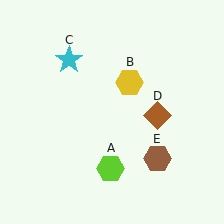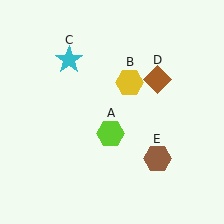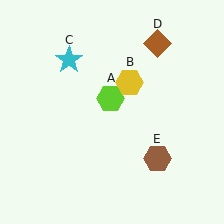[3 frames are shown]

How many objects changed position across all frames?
2 objects changed position: lime hexagon (object A), brown diamond (object D).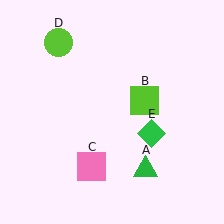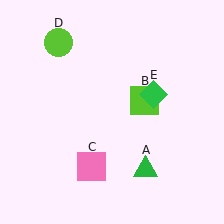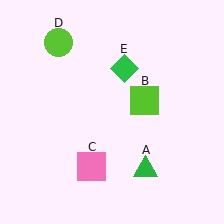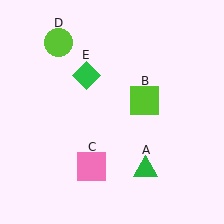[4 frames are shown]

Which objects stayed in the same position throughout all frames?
Green triangle (object A) and lime square (object B) and pink square (object C) and lime circle (object D) remained stationary.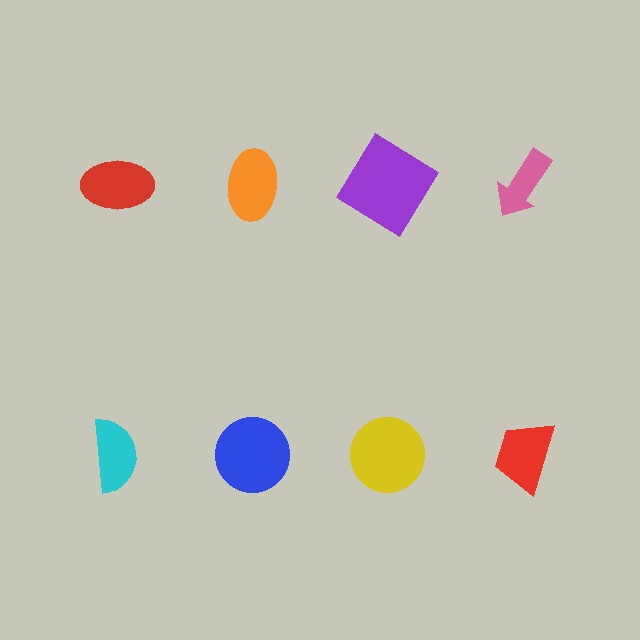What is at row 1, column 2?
An orange ellipse.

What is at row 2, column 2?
A blue circle.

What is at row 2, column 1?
A cyan semicircle.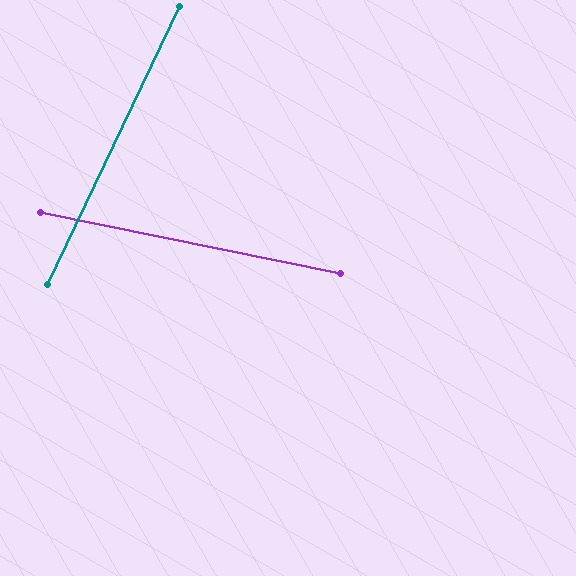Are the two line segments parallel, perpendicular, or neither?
Neither parallel nor perpendicular — they differ by about 76°.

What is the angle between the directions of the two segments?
Approximately 76 degrees.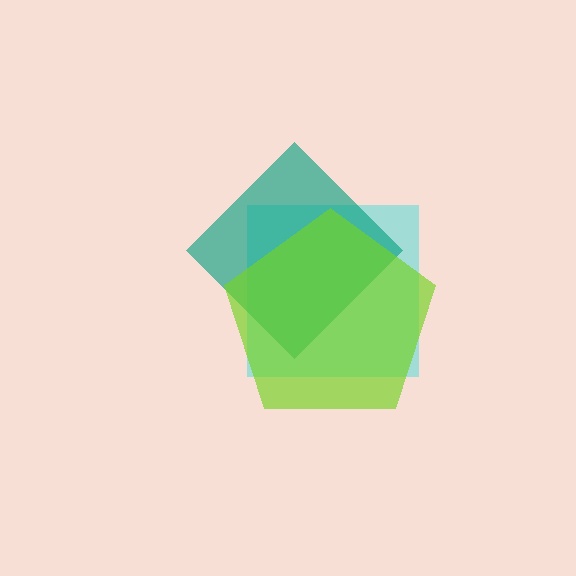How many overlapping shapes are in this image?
There are 3 overlapping shapes in the image.